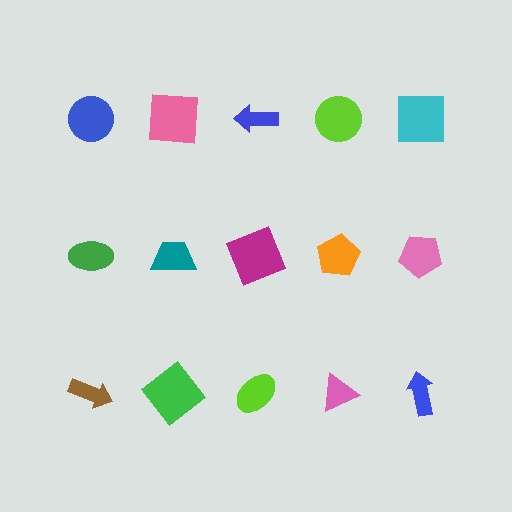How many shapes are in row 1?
5 shapes.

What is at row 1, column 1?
A blue circle.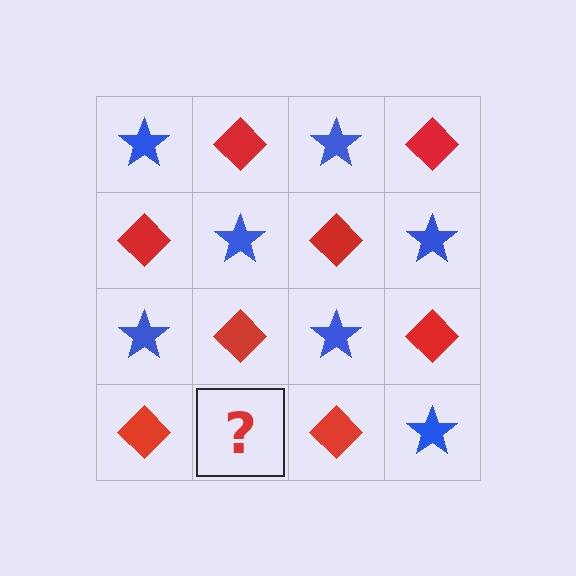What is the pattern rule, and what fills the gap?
The rule is that it alternates blue star and red diamond in a checkerboard pattern. The gap should be filled with a blue star.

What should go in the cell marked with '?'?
The missing cell should contain a blue star.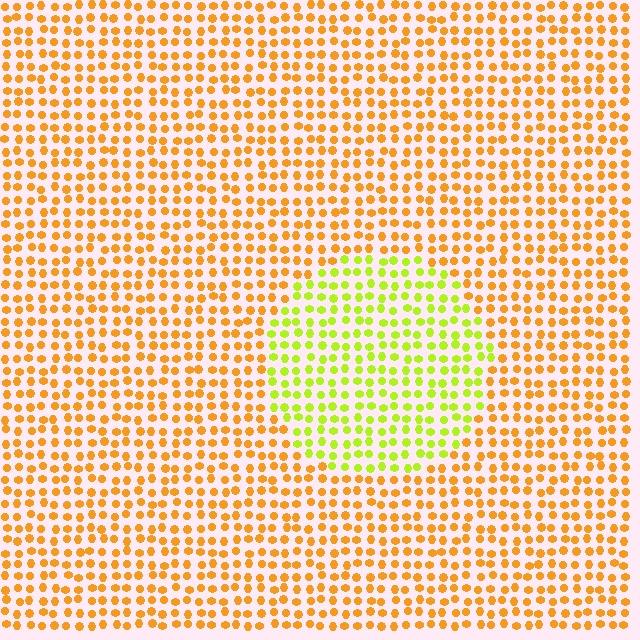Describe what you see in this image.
The image is filled with small orange elements in a uniform arrangement. A circle-shaped region is visible where the elements are tinted to a slightly different hue, forming a subtle color boundary.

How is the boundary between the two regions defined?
The boundary is defined purely by a slight shift in hue (about 45 degrees). Spacing, size, and orientation are identical on both sides.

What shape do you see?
I see a circle.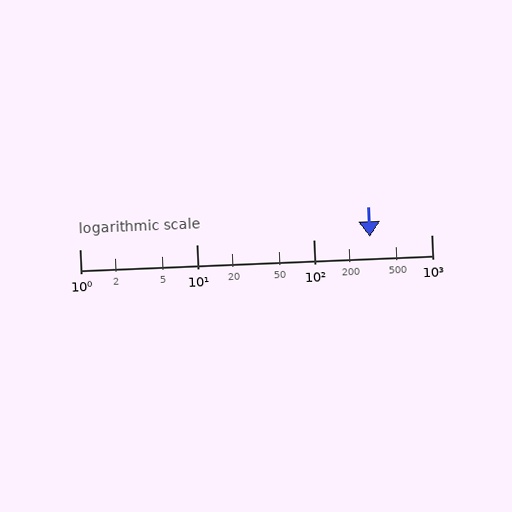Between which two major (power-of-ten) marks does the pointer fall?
The pointer is between 100 and 1000.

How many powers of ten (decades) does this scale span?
The scale spans 3 decades, from 1 to 1000.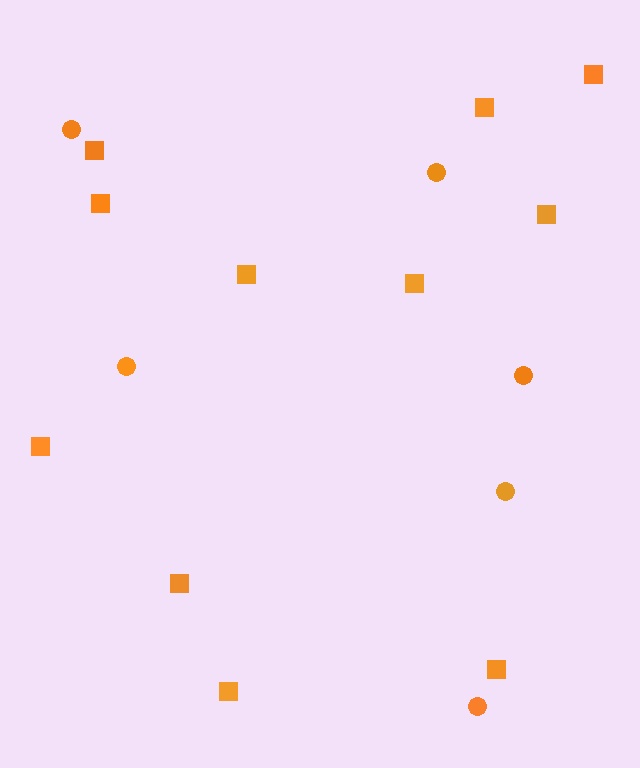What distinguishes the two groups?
There are 2 groups: one group of squares (11) and one group of circles (6).